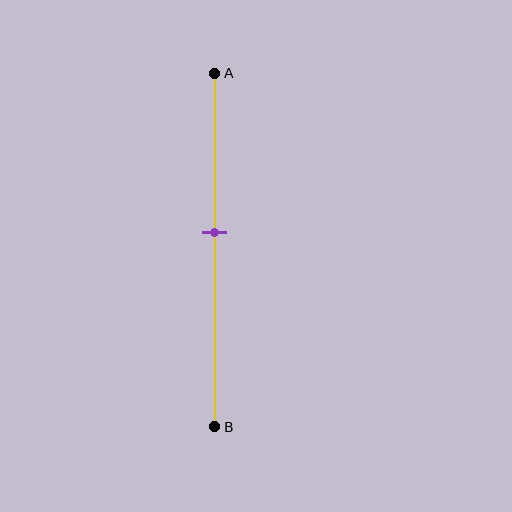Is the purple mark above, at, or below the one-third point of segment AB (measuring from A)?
The purple mark is below the one-third point of segment AB.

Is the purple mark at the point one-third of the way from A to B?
No, the mark is at about 45% from A, not at the 33% one-third point.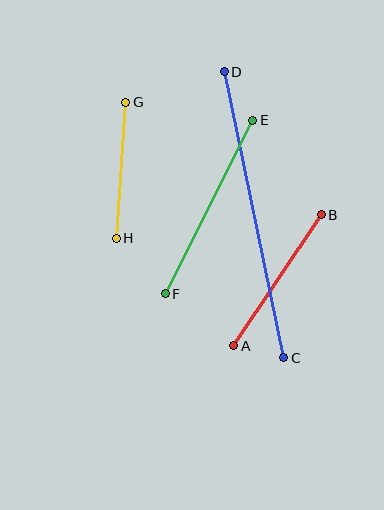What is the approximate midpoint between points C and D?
The midpoint is at approximately (254, 215) pixels.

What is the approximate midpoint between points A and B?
The midpoint is at approximately (278, 280) pixels.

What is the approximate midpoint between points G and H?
The midpoint is at approximately (121, 170) pixels.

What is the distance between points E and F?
The distance is approximately 194 pixels.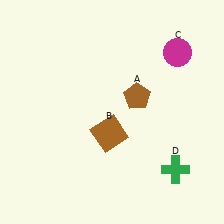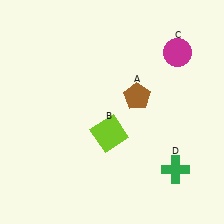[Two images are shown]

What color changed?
The square (B) changed from brown in Image 1 to lime in Image 2.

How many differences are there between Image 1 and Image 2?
There is 1 difference between the two images.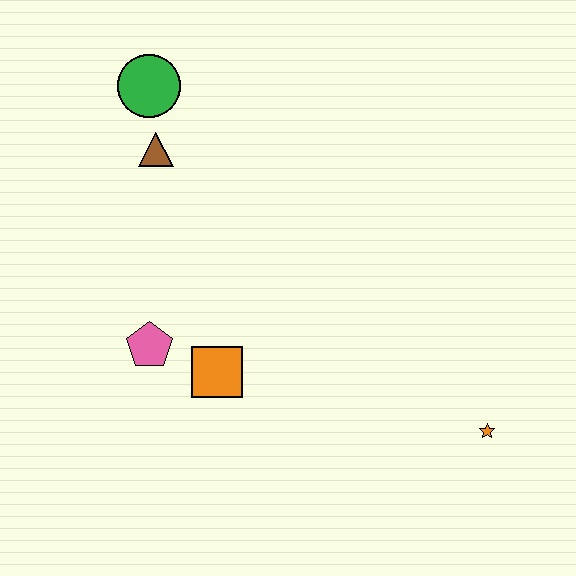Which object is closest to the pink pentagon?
The orange square is closest to the pink pentagon.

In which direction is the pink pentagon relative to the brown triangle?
The pink pentagon is below the brown triangle.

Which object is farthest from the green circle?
The orange star is farthest from the green circle.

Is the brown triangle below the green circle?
Yes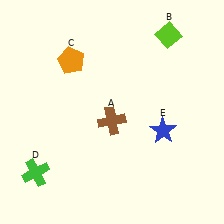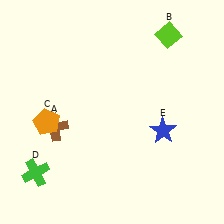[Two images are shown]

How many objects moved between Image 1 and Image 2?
2 objects moved between the two images.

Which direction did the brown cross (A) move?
The brown cross (A) moved left.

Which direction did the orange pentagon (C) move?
The orange pentagon (C) moved down.